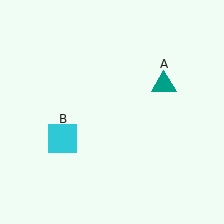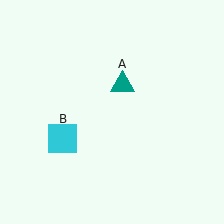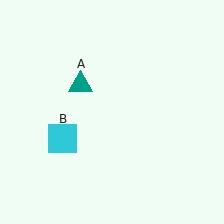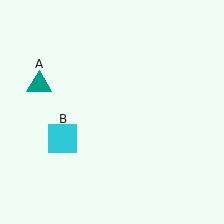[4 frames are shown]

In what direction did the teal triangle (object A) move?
The teal triangle (object A) moved left.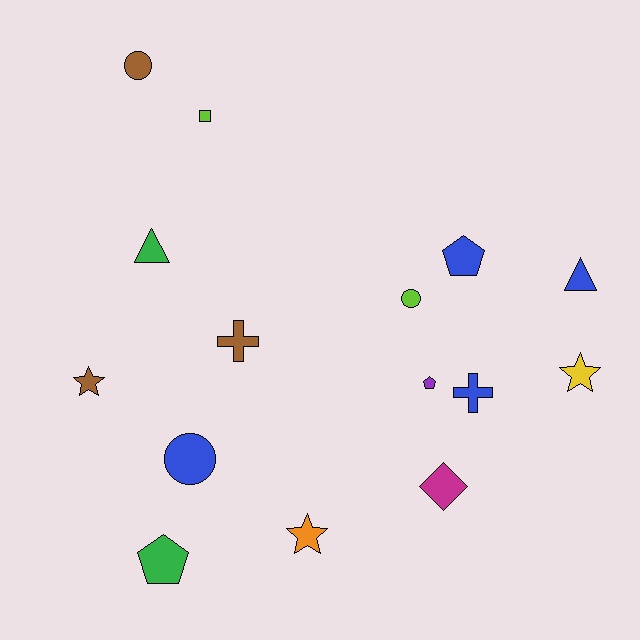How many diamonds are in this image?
There is 1 diamond.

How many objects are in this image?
There are 15 objects.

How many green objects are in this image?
There are 2 green objects.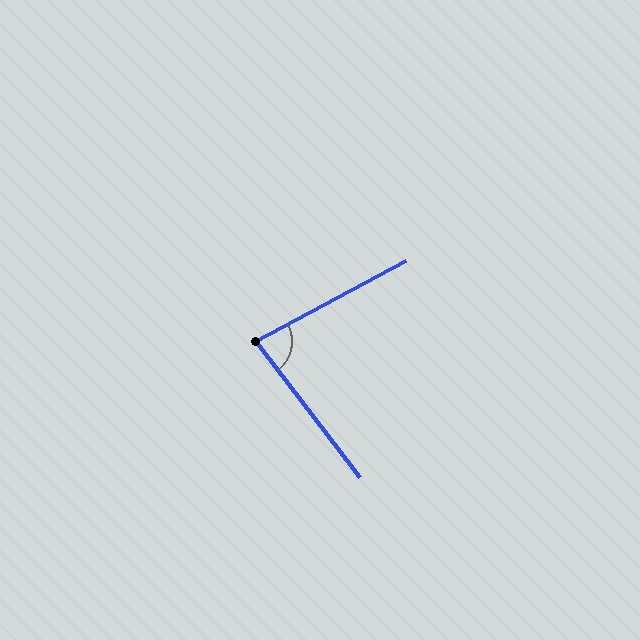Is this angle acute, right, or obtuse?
It is acute.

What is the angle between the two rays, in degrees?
Approximately 81 degrees.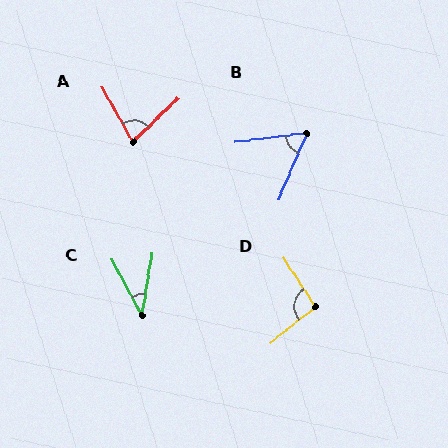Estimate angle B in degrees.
Approximately 60 degrees.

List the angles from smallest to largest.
C (37°), B (60°), A (75°), D (95°).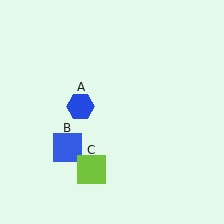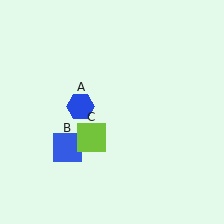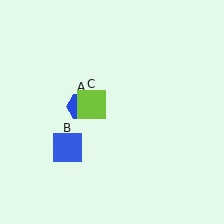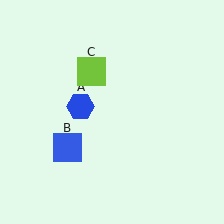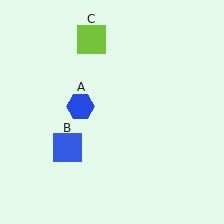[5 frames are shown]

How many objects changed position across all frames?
1 object changed position: lime square (object C).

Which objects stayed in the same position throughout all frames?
Blue hexagon (object A) and blue square (object B) remained stationary.